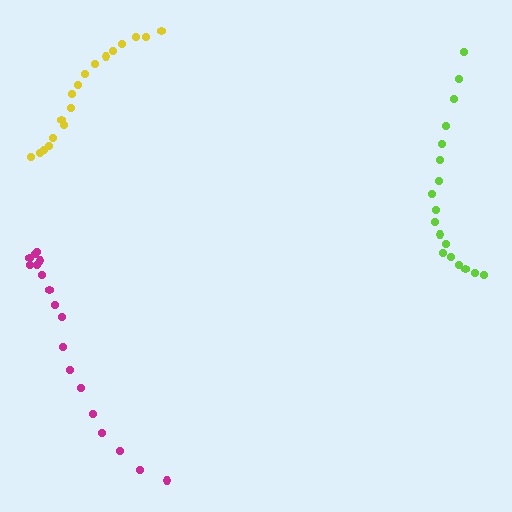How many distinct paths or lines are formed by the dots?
There are 3 distinct paths.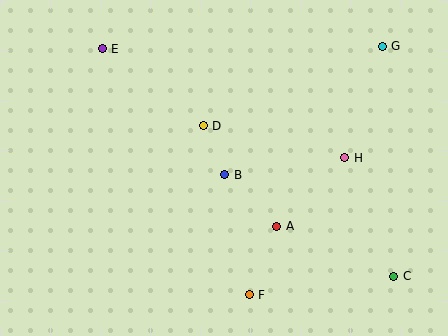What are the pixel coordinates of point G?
Point G is at (382, 46).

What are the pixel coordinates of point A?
Point A is at (277, 226).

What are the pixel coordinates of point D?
Point D is at (203, 126).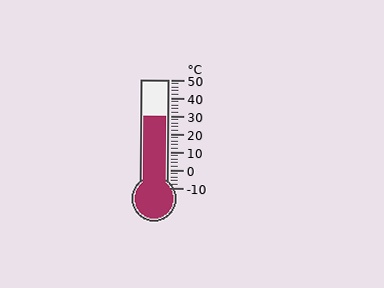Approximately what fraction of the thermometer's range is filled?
The thermometer is filled to approximately 65% of its range.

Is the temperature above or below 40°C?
The temperature is below 40°C.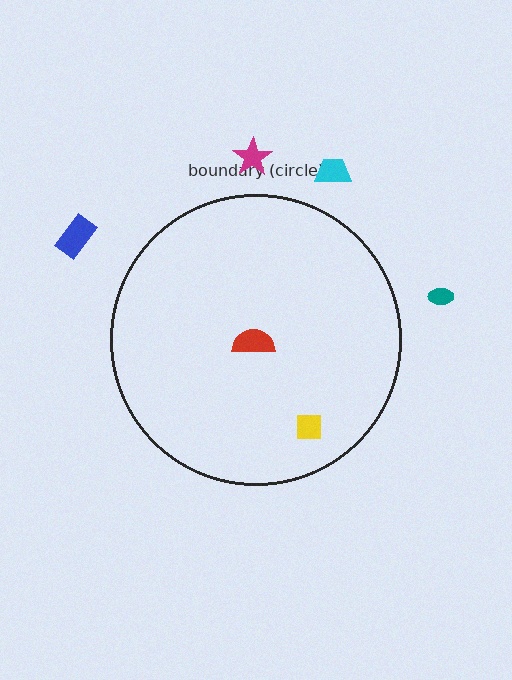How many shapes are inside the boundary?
2 inside, 4 outside.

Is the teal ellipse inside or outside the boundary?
Outside.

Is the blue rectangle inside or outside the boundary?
Outside.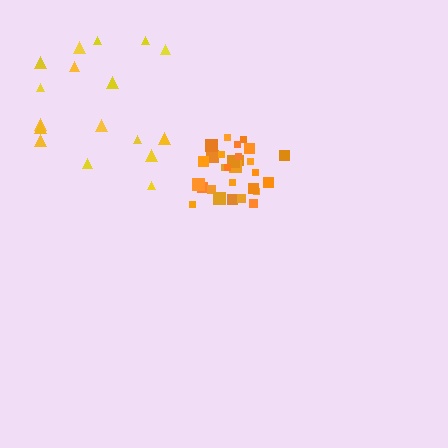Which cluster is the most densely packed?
Orange.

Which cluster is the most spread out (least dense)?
Yellow.